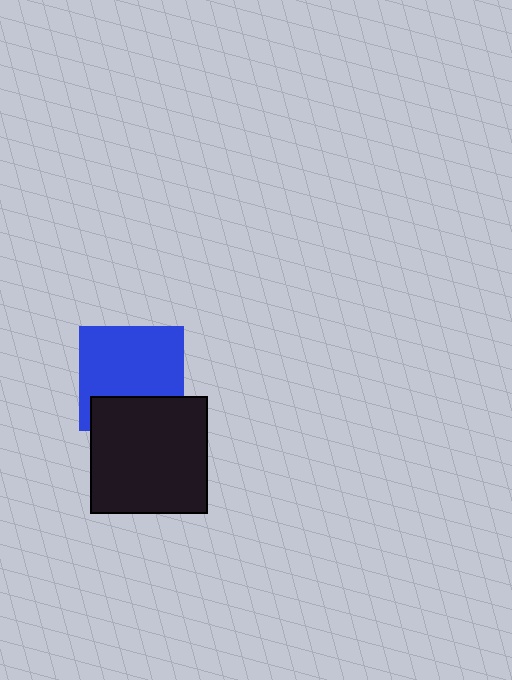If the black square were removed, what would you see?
You would see the complete blue square.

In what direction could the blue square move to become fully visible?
The blue square could move up. That would shift it out from behind the black square entirely.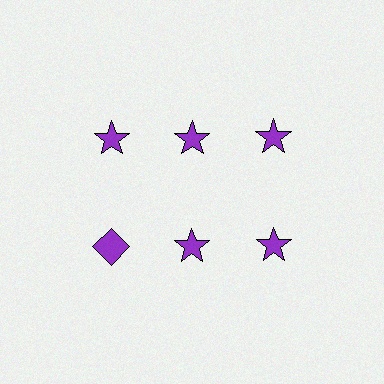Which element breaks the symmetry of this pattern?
The purple diamond in the second row, leftmost column breaks the symmetry. All other shapes are purple stars.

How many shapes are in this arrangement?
There are 6 shapes arranged in a grid pattern.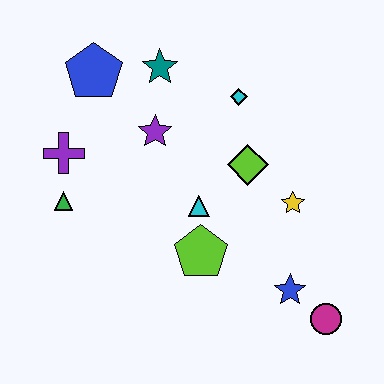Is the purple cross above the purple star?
No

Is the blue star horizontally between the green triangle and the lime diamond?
No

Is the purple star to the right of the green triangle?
Yes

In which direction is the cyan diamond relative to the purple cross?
The cyan diamond is to the right of the purple cross.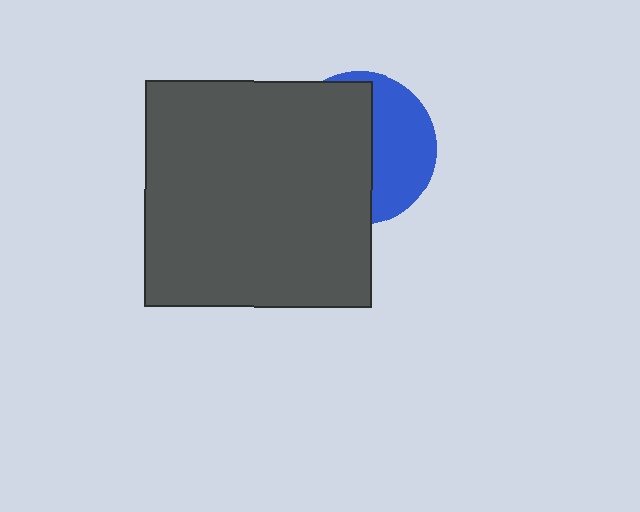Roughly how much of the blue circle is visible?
A small part of it is visible (roughly 42%).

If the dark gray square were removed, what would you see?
You would see the complete blue circle.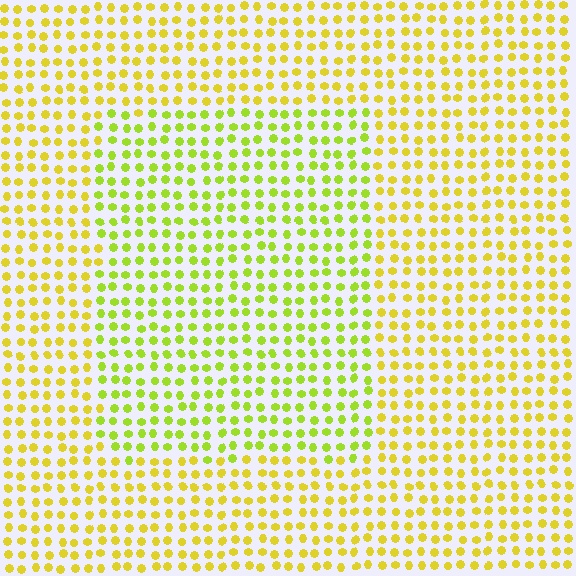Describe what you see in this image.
The image is filled with small yellow elements in a uniform arrangement. A rectangle-shaped region is visible where the elements are tinted to a slightly different hue, forming a subtle color boundary.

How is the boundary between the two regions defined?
The boundary is defined purely by a slight shift in hue (about 27 degrees). Spacing, size, and orientation are identical on both sides.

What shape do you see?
I see a rectangle.